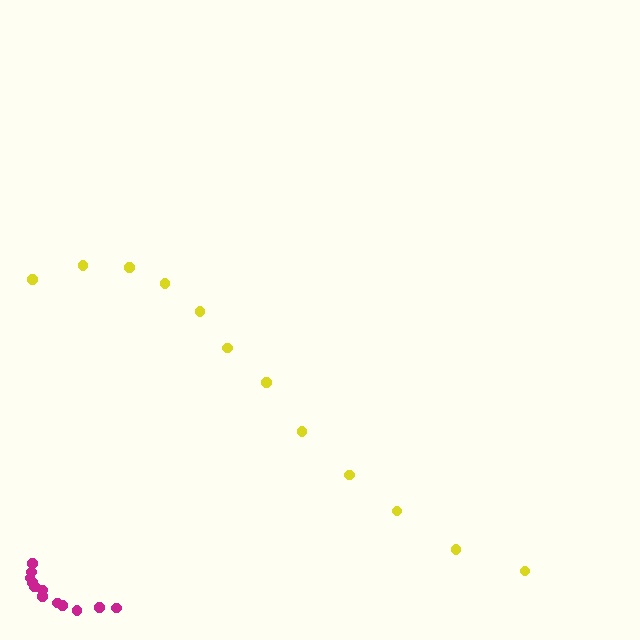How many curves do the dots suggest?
There are 2 distinct paths.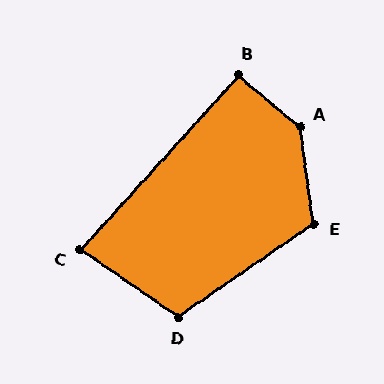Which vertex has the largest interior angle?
A, at approximately 138 degrees.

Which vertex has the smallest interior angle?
C, at approximately 82 degrees.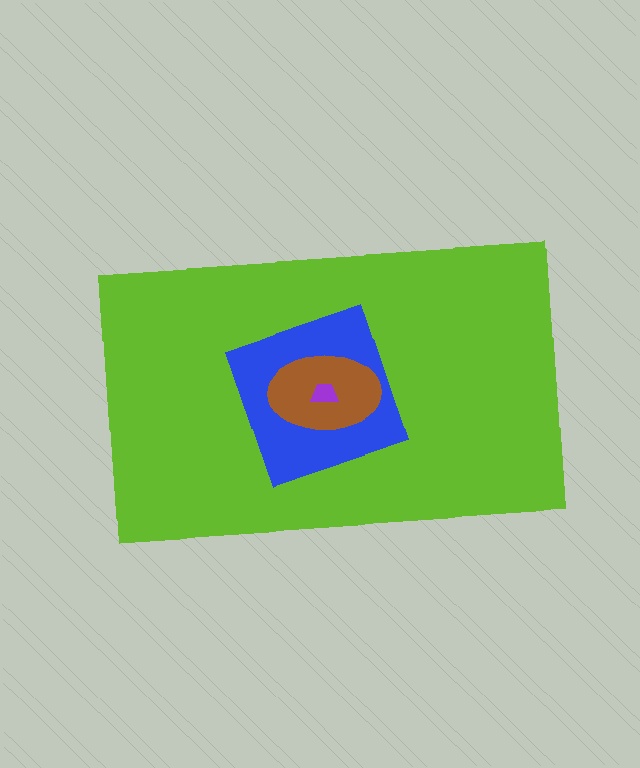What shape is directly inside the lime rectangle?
The blue square.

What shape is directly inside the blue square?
The brown ellipse.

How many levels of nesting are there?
4.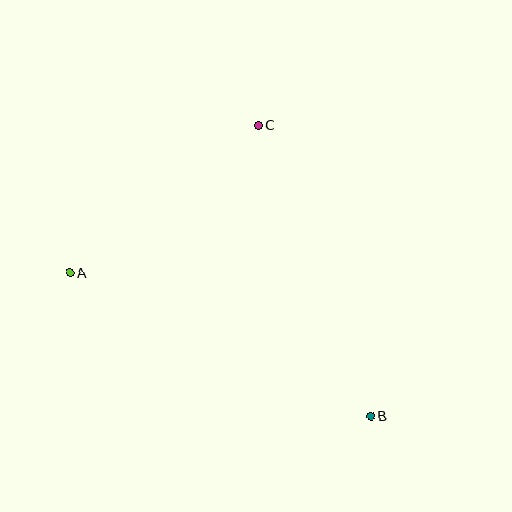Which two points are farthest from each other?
Points A and B are farthest from each other.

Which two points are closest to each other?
Points A and C are closest to each other.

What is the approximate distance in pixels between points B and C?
The distance between B and C is approximately 312 pixels.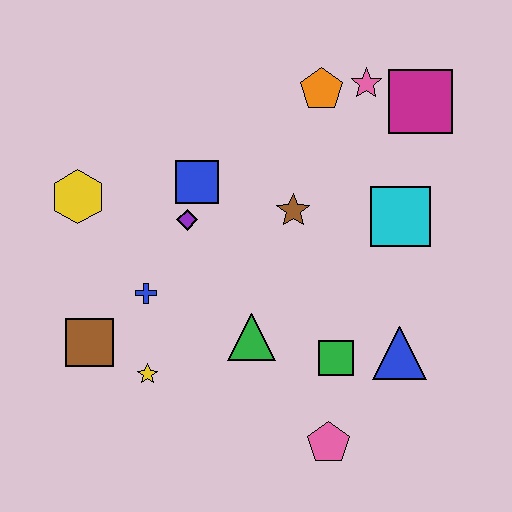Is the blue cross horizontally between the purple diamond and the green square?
No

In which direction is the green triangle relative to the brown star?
The green triangle is below the brown star.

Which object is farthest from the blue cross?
The magenta square is farthest from the blue cross.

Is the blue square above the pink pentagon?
Yes